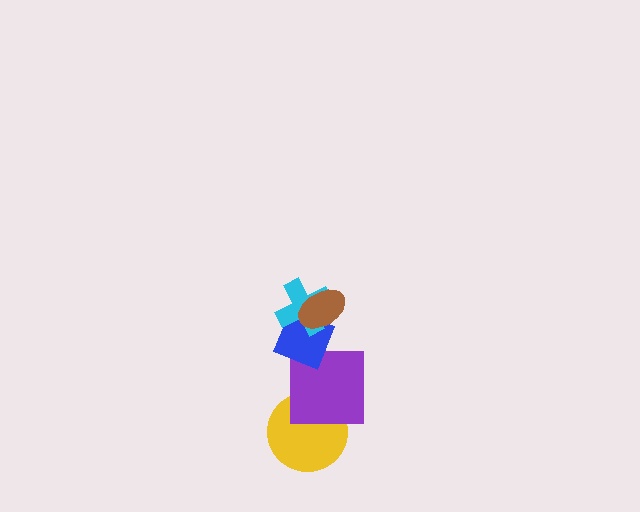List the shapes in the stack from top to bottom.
From top to bottom: the brown ellipse, the cyan cross, the blue diamond, the purple square, the yellow circle.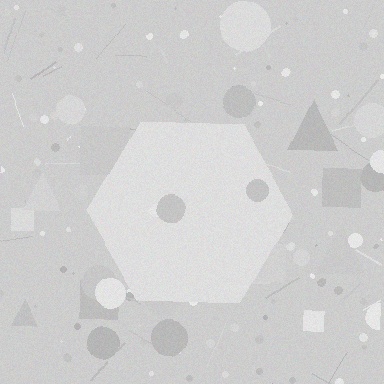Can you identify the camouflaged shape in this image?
The camouflaged shape is a hexagon.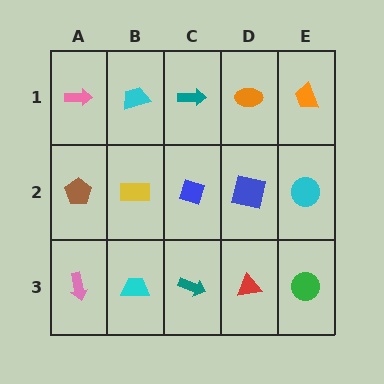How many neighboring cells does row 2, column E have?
3.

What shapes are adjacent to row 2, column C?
A teal arrow (row 1, column C), a teal arrow (row 3, column C), a yellow rectangle (row 2, column B), a blue square (row 2, column D).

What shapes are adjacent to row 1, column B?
A yellow rectangle (row 2, column B), a pink arrow (row 1, column A), a teal arrow (row 1, column C).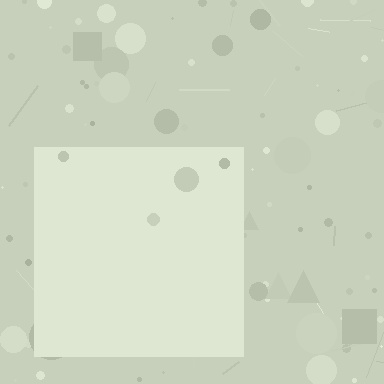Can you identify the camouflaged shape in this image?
The camouflaged shape is a square.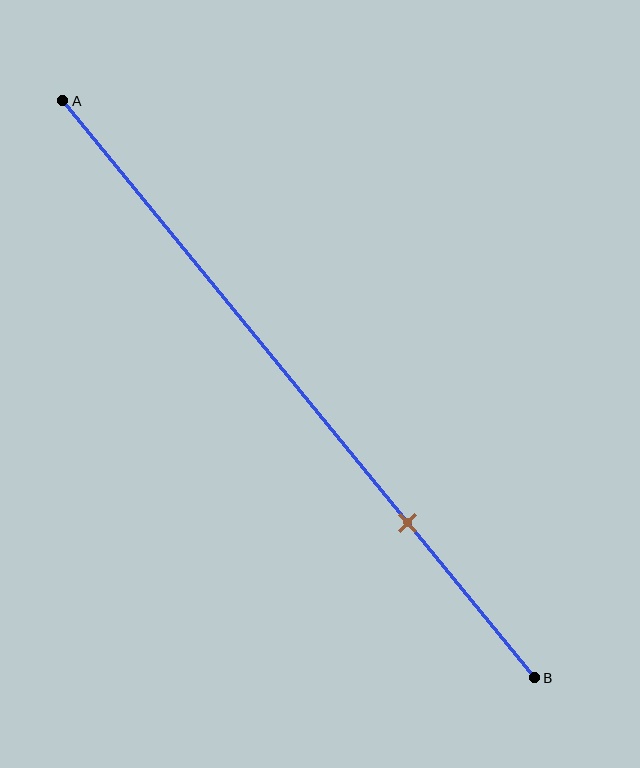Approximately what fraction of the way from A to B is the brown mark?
The brown mark is approximately 75% of the way from A to B.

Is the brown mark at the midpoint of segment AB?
No, the mark is at about 75% from A, not at the 50% midpoint.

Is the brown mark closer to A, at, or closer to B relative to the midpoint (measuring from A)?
The brown mark is closer to point B than the midpoint of segment AB.